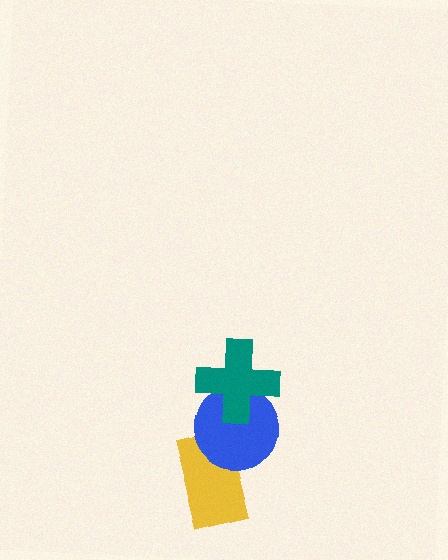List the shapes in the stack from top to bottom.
From top to bottom: the teal cross, the blue circle, the yellow rectangle.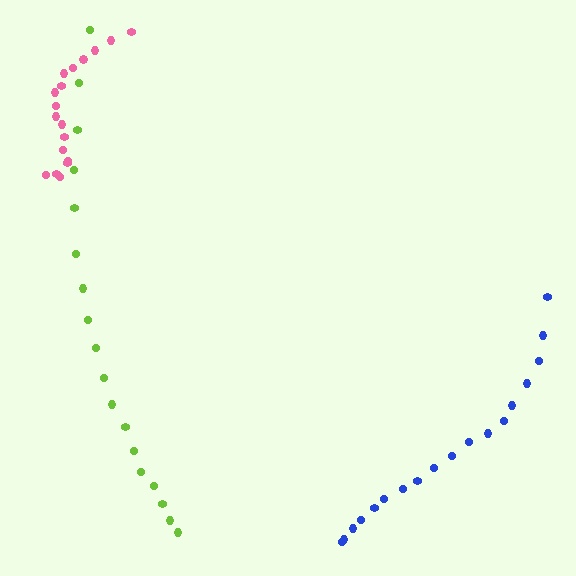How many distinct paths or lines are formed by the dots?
There are 3 distinct paths.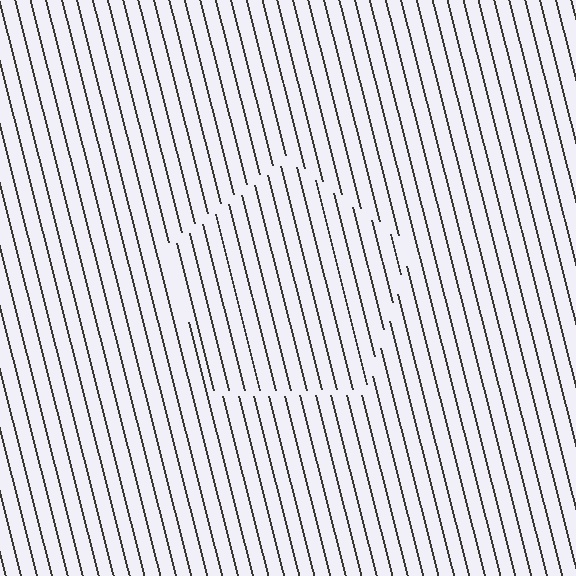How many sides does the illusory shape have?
5 sides — the line-ends trace a pentagon.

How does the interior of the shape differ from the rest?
The interior of the shape contains the same grating, shifted by half a period — the contour is defined by the phase discontinuity where line-ends from the inner and outer gratings abut.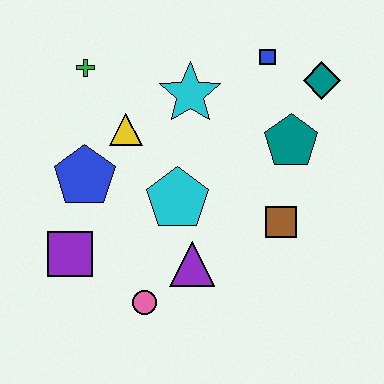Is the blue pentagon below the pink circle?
No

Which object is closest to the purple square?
The blue pentagon is closest to the purple square.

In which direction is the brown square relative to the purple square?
The brown square is to the right of the purple square.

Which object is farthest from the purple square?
The teal diamond is farthest from the purple square.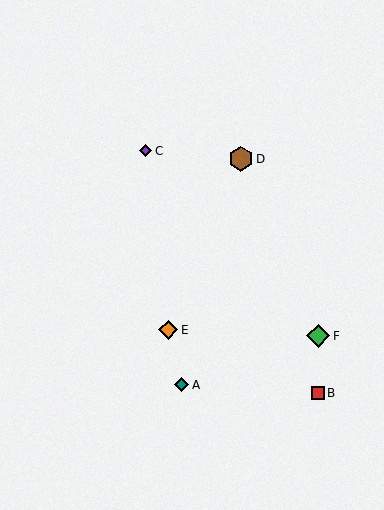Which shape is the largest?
The brown hexagon (labeled D) is the largest.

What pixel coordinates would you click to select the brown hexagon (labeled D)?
Click at (241, 159) to select the brown hexagon D.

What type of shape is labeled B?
Shape B is a red square.